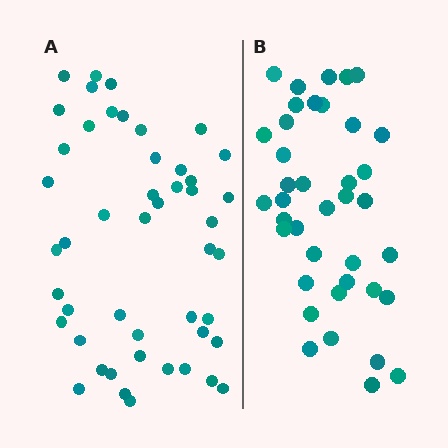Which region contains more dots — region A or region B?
Region A (the left region) has more dots.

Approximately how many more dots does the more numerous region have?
Region A has roughly 8 or so more dots than region B.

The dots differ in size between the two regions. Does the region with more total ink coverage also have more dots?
No. Region B has more total ink coverage because its dots are larger, but region A actually contains more individual dots. Total area can be misleading — the number of items is what matters here.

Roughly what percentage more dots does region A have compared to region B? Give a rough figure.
About 25% more.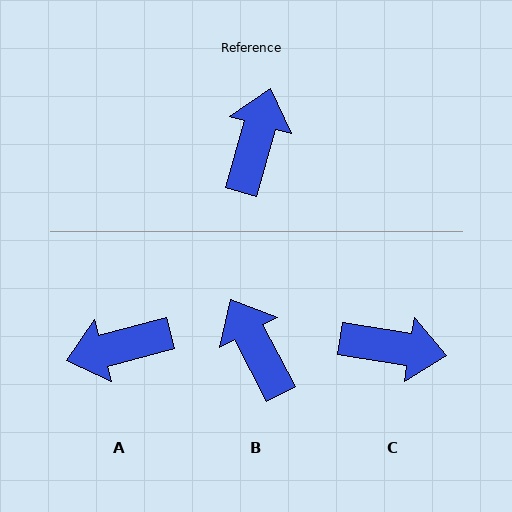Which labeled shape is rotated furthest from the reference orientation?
A, about 121 degrees away.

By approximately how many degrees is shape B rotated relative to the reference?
Approximately 44 degrees counter-clockwise.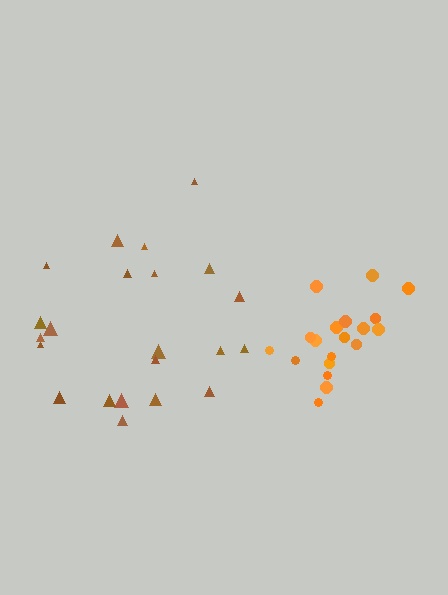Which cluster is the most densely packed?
Orange.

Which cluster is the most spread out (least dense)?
Brown.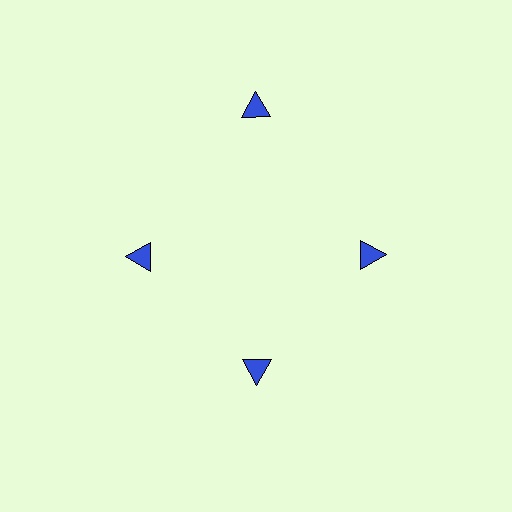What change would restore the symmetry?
The symmetry would be restored by moving it inward, back onto the ring so that all 4 triangles sit at equal angles and equal distance from the center.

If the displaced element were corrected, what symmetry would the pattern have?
It would have 4-fold rotational symmetry — the pattern would map onto itself every 90 degrees.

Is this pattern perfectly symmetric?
No. The 4 blue triangles are arranged in a ring, but one element near the 12 o'clock position is pushed outward from the center, breaking the 4-fold rotational symmetry.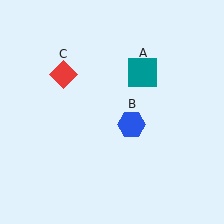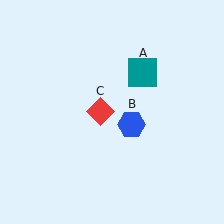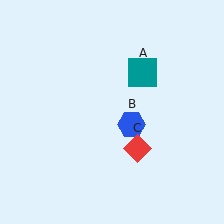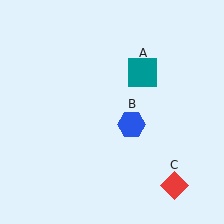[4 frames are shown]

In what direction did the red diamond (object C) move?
The red diamond (object C) moved down and to the right.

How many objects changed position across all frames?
1 object changed position: red diamond (object C).